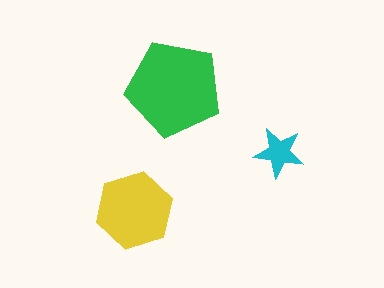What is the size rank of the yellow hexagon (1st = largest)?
2nd.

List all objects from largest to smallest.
The green pentagon, the yellow hexagon, the cyan star.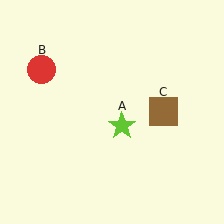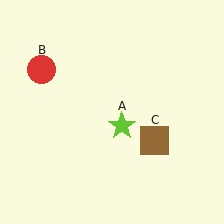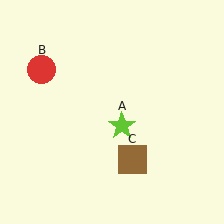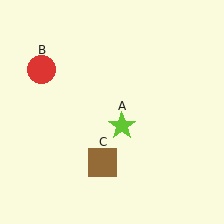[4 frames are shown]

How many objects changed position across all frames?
1 object changed position: brown square (object C).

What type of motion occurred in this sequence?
The brown square (object C) rotated clockwise around the center of the scene.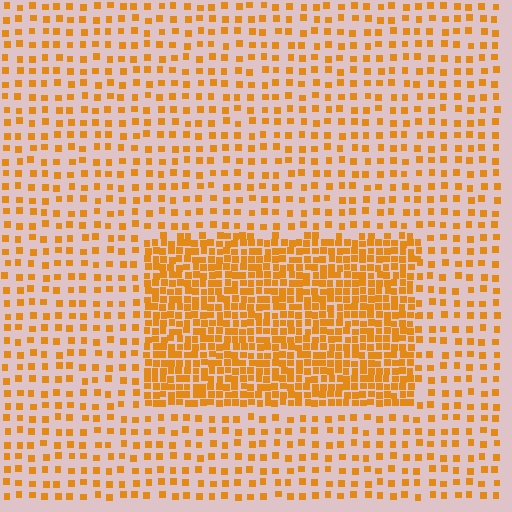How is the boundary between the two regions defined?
The boundary is defined by a change in element density (approximately 2.6x ratio). All elements are the same color, size, and shape.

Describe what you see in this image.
The image contains small orange elements arranged at two different densities. A rectangle-shaped region is visible where the elements are more densely packed than the surrounding area.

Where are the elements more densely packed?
The elements are more densely packed inside the rectangle boundary.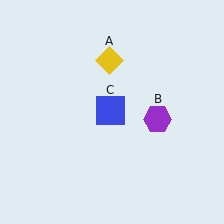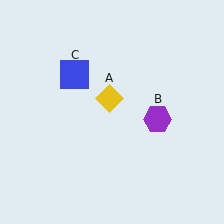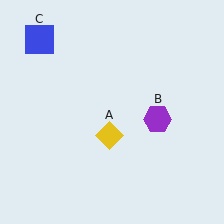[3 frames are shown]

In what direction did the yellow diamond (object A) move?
The yellow diamond (object A) moved down.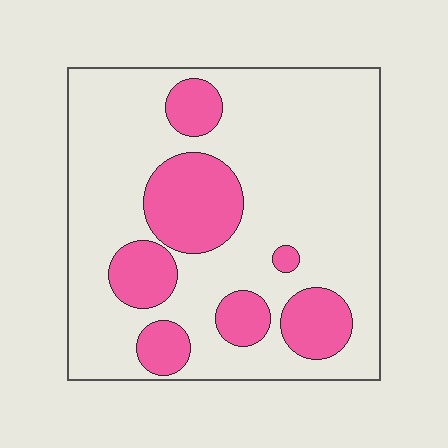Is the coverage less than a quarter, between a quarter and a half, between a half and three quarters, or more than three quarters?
Less than a quarter.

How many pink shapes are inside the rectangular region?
7.